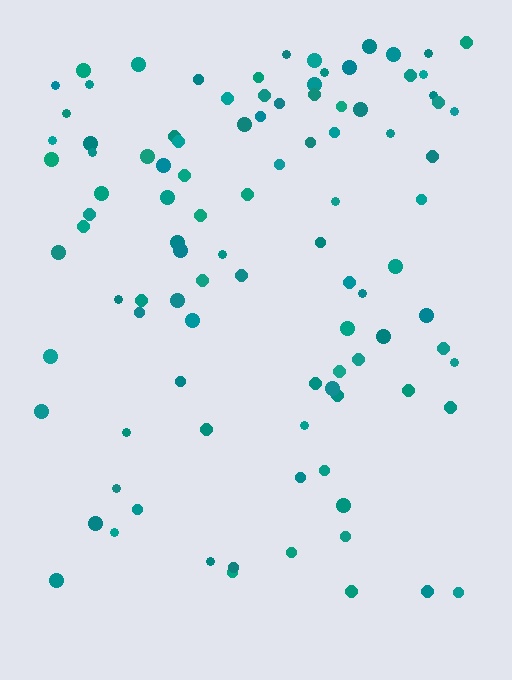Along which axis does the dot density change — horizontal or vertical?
Vertical.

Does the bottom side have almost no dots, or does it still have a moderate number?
Still a moderate number, just noticeably fewer than the top.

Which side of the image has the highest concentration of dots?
The top.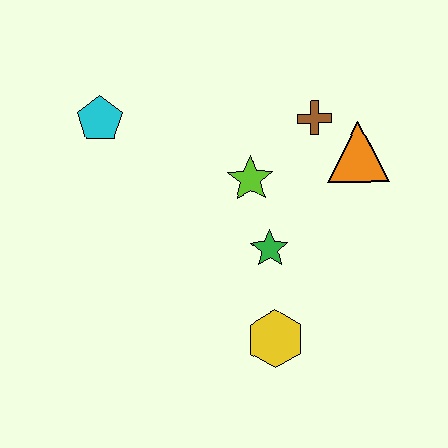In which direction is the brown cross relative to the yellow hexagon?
The brown cross is above the yellow hexagon.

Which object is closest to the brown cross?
The orange triangle is closest to the brown cross.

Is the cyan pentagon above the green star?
Yes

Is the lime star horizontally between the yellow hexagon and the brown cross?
No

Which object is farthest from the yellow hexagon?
The cyan pentagon is farthest from the yellow hexagon.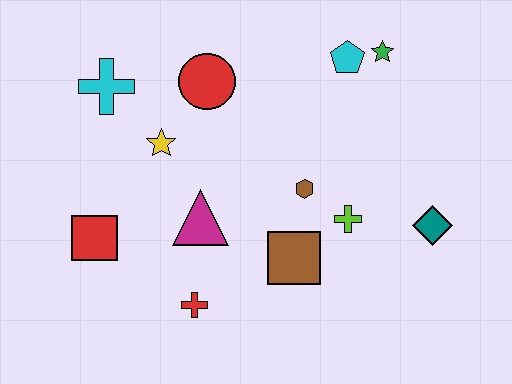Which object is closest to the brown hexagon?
The lime cross is closest to the brown hexagon.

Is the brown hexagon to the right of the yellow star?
Yes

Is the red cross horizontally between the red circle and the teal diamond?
No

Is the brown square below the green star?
Yes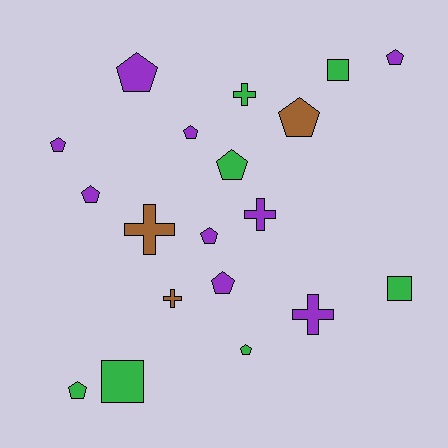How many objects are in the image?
There are 19 objects.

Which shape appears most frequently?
Pentagon, with 11 objects.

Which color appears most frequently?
Purple, with 9 objects.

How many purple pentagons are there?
There are 7 purple pentagons.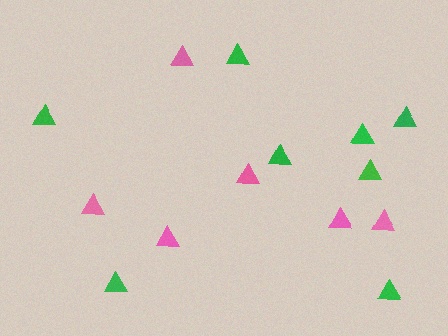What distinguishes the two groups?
There are 2 groups: one group of pink triangles (6) and one group of green triangles (8).